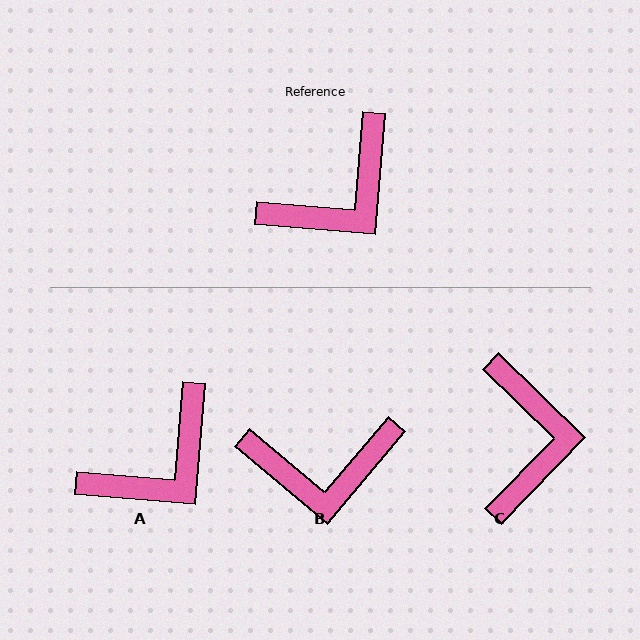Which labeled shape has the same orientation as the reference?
A.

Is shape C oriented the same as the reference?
No, it is off by about 51 degrees.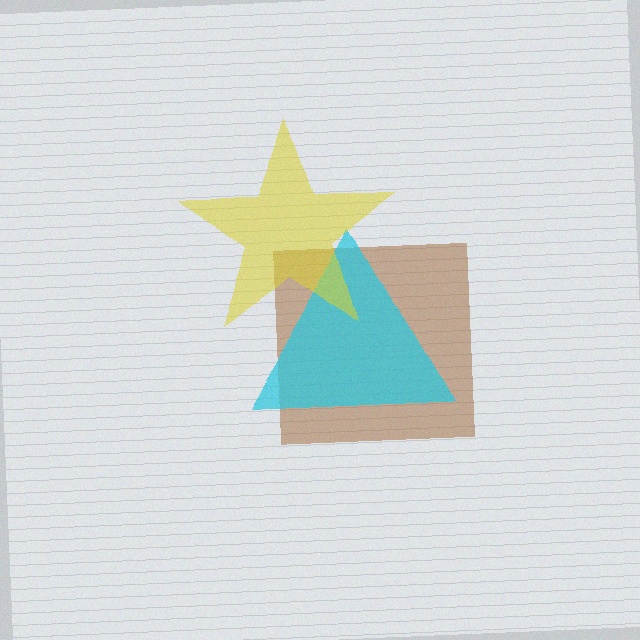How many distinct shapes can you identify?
There are 3 distinct shapes: a brown square, a cyan triangle, a yellow star.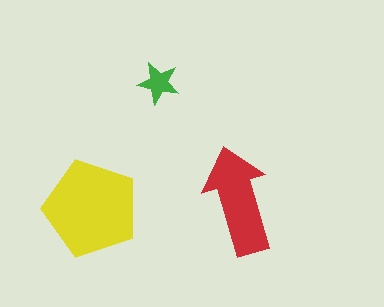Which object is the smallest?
The green star.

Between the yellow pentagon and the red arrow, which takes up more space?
The yellow pentagon.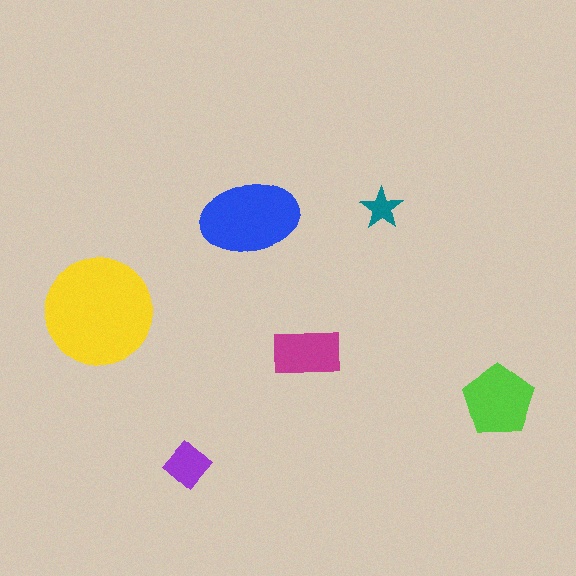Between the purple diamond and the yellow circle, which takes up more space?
The yellow circle.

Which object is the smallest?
The teal star.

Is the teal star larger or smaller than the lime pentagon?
Smaller.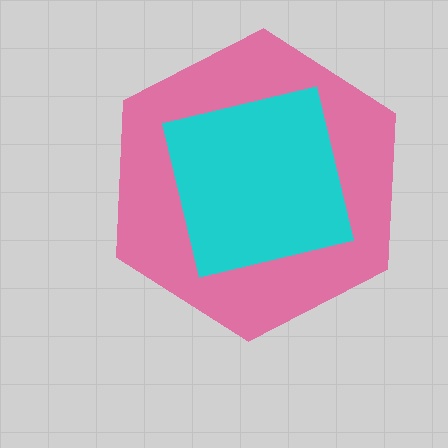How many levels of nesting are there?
2.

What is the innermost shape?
The cyan square.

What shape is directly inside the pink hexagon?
The cyan square.